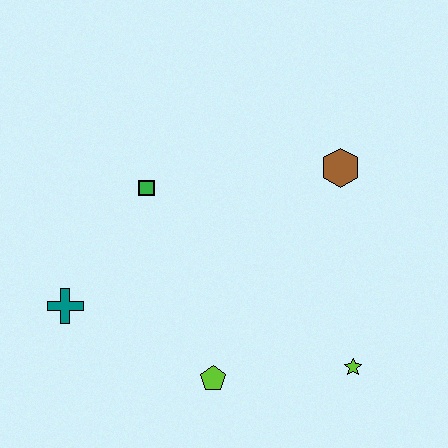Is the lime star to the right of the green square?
Yes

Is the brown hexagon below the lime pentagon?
No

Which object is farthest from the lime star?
The teal cross is farthest from the lime star.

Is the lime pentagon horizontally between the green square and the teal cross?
No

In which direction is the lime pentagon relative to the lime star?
The lime pentagon is to the left of the lime star.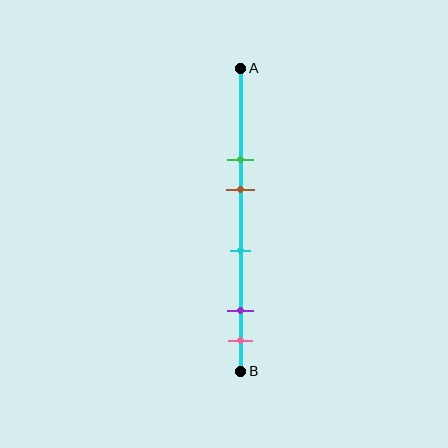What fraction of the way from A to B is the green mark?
The green mark is approximately 30% (0.3) of the way from A to B.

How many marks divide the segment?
There are 5 marks dividing the segment.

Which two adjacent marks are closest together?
The purple and pink marks are the closest adjacent pair.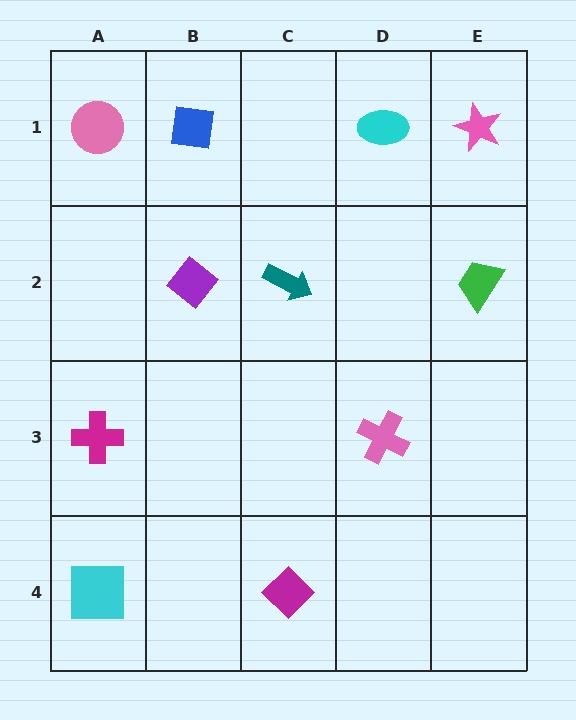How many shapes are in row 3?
2 shapes.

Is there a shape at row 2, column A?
No, that cell is empty.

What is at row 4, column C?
A magenta diamond.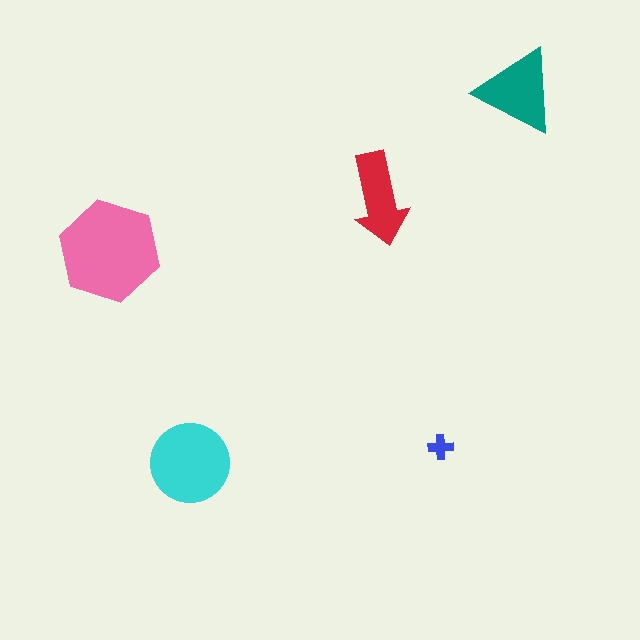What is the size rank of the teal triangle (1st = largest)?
3rd.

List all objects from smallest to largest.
The blue cross, the red arrow, the teal triangle, the cyan circle, the pink hexagon.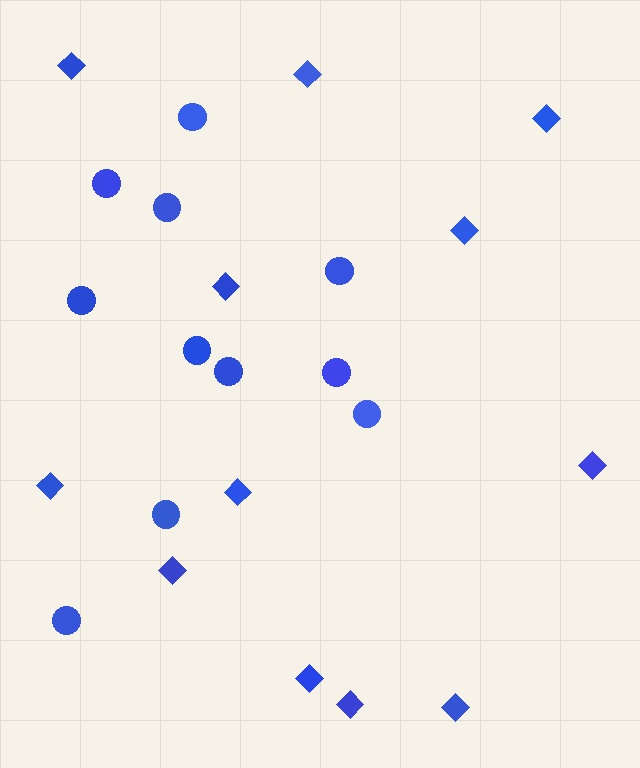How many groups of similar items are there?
There are 2 groups: one group of diamonds (12) and one group of circles (11).